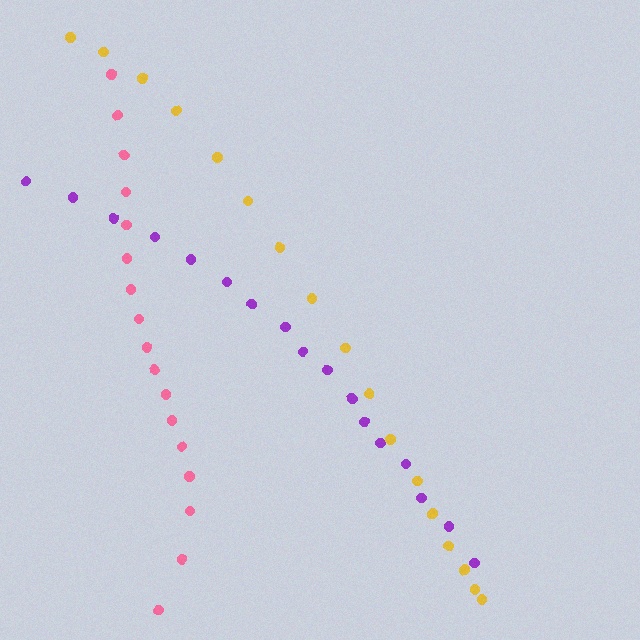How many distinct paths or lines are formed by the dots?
There are 3 distinct paths.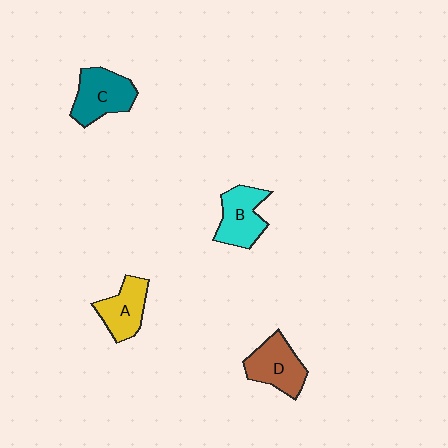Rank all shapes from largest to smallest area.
From largest to smallest: C (teal), D (brown), B (cyan), A (yellow).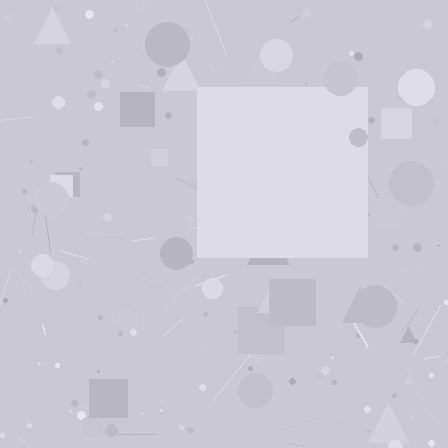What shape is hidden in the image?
A square is hidden in the image.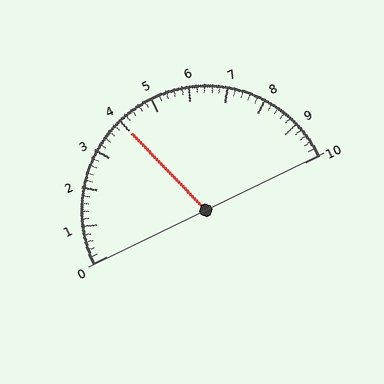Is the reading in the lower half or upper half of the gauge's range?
The reading is in the lower half of the range (0 to 10).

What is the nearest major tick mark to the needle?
The nearest major tick mark is 4.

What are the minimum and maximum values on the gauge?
The gauge ranges from 0 to 10.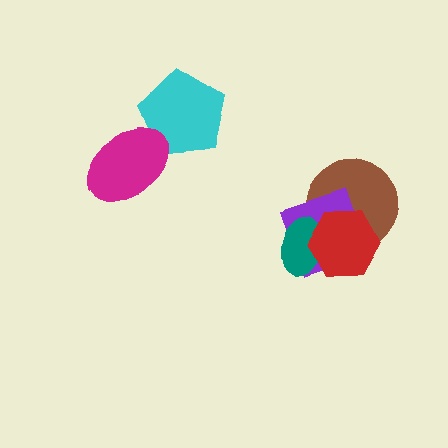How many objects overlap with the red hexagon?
3 objects overlap with the red hexagon.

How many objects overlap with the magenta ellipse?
1 object overlaps with the magenta ellipse.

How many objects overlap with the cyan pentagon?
1 object overlaps with the cyan pentagon.